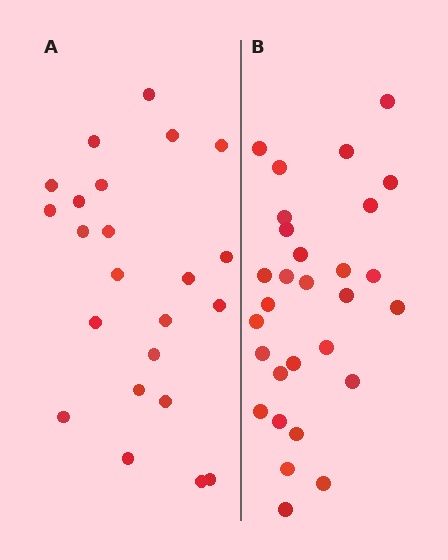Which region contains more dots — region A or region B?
Region B (the right region) has more dots.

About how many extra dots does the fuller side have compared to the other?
Region B has about 6 more dots than region A.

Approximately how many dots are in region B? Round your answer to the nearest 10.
About 30 dots. (The exact count is 29, which rounds to 30.)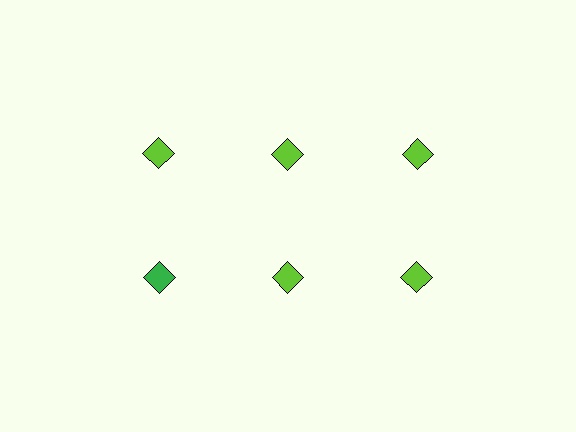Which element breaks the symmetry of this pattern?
The green diamond in the second row, leftmost column breaks the symmetry. All other shapes are lime diamonds.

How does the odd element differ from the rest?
It has a different color: green instead of lime.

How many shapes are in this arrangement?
There are 6 shapes arranged in a grid pattern.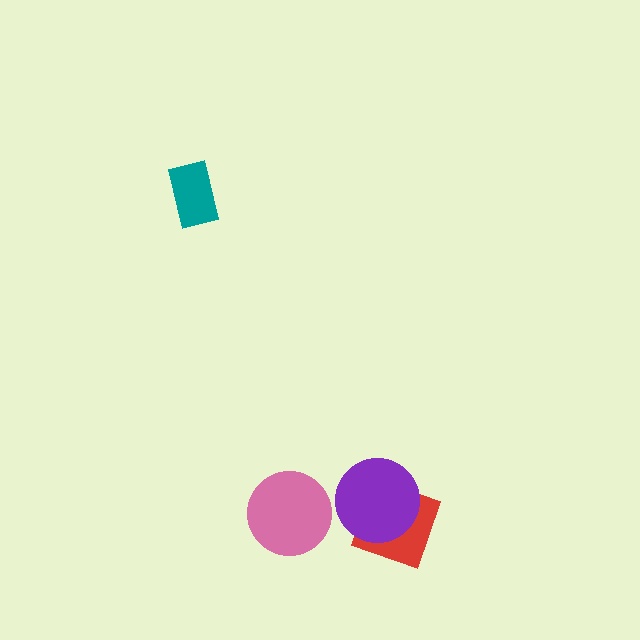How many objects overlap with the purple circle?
1 object overlaps with the purple circle.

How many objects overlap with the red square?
1 object overlaps with the red square.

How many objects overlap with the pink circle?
0 objects overlap with the pink circle.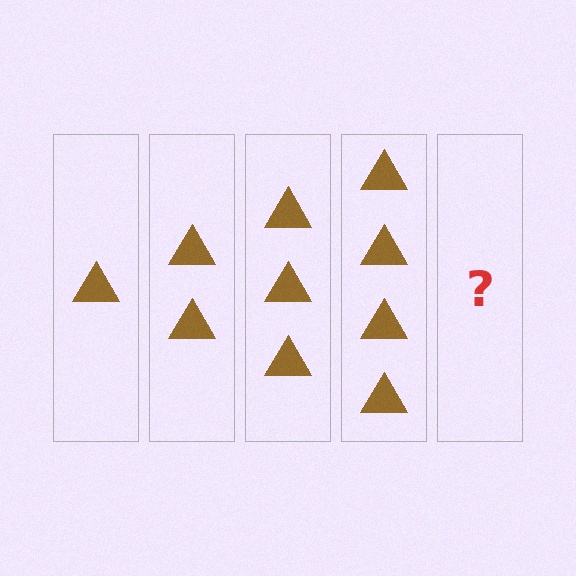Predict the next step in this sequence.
The next step is 5 triangles.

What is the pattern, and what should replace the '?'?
The pattern is that each step adds one more triangle. The '?' should be 5 triangles.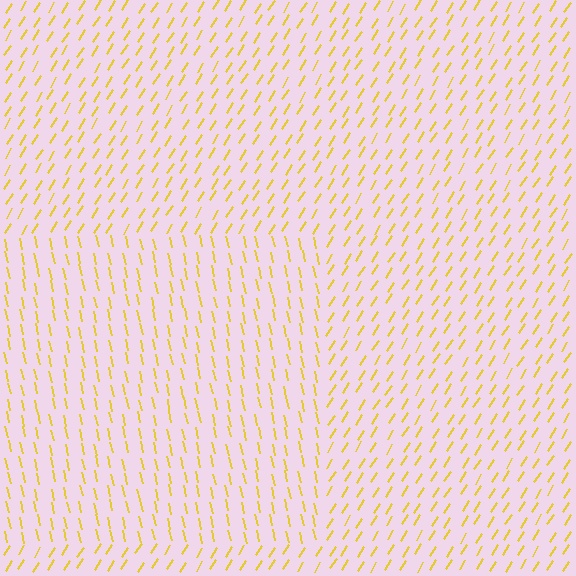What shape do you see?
I see a rectangle.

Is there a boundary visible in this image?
Yes, there is a texture boundary formed by a change in line orientation.